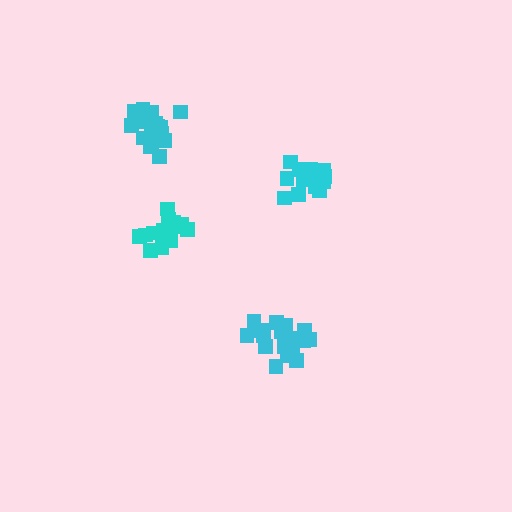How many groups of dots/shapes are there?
There are 4 groups.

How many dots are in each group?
Group 1: 20 dots, Group 2: 15 dots, Group 3: 19 dots, Group 4: 16 dots (70 total).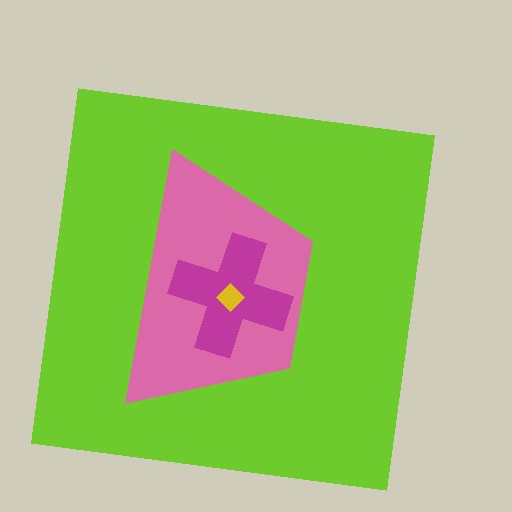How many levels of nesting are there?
4.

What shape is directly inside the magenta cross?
The yellow diamond.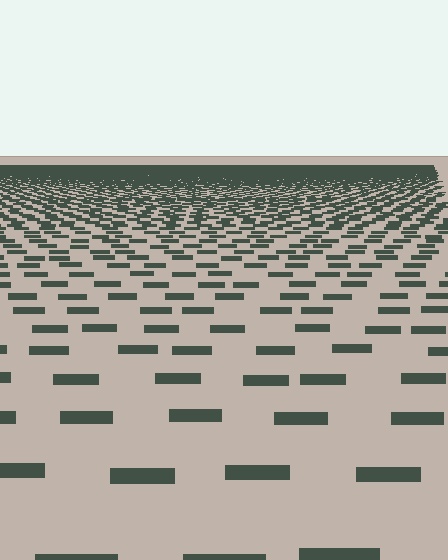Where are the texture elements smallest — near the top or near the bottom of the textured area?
Near the top.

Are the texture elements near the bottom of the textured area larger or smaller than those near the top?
Larger. Near the bottom, elements are closer to the viewer and appear at a bigger on-screen size.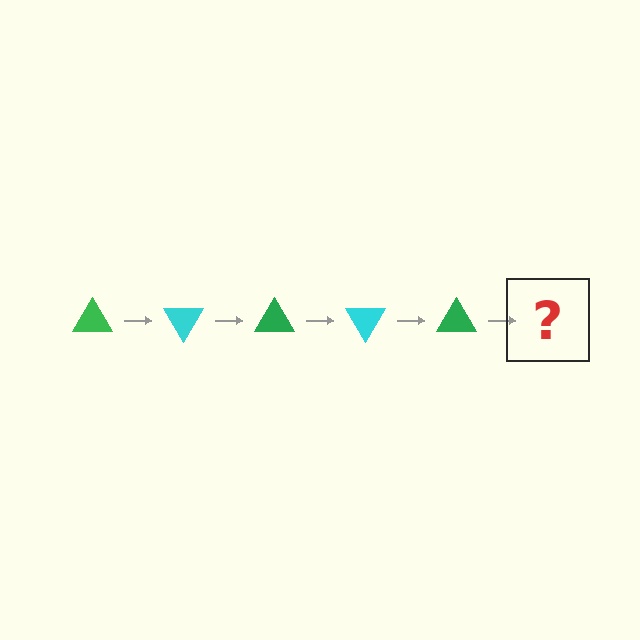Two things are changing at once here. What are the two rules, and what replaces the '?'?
The two rules are that it rotates 60 degrees each step and the color cycles through green and cyan. The '?' should be a cyan triangle, rotated 300 degrees from the start.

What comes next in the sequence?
The next element should be a cyan triangle, rotated 300 degrees from the start.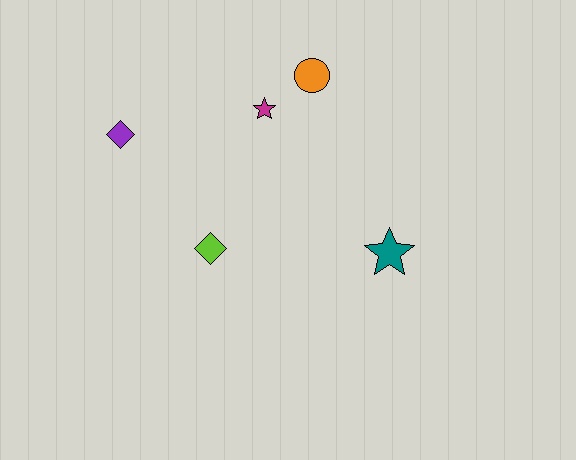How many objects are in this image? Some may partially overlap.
There are 5 objects.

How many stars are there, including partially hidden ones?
There are 2 stars.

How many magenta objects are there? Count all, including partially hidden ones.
There is 1 magenta object.